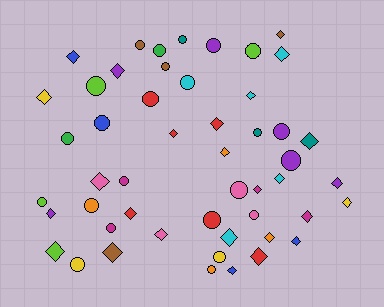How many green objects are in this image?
There are 2 green objects.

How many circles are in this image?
There are 24 circles.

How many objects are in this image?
There are 50 objects.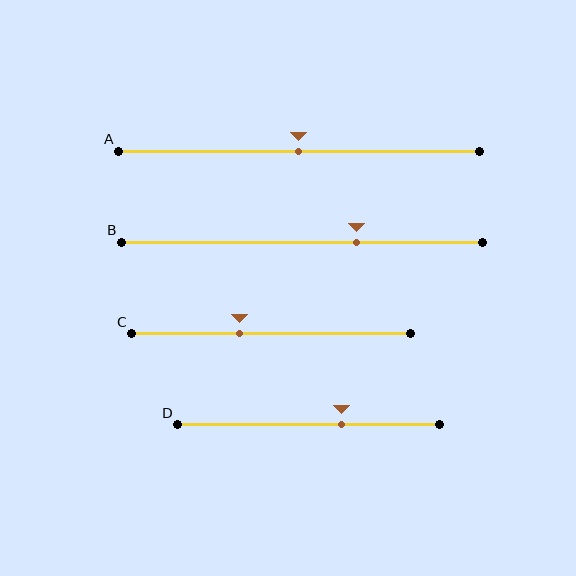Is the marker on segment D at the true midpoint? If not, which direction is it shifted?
No, the marker on segment D is shifted to the right by about 12% of the segment length.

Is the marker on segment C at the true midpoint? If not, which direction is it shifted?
No, the marker on segment C is shifted to the left by about 11% of the segment length.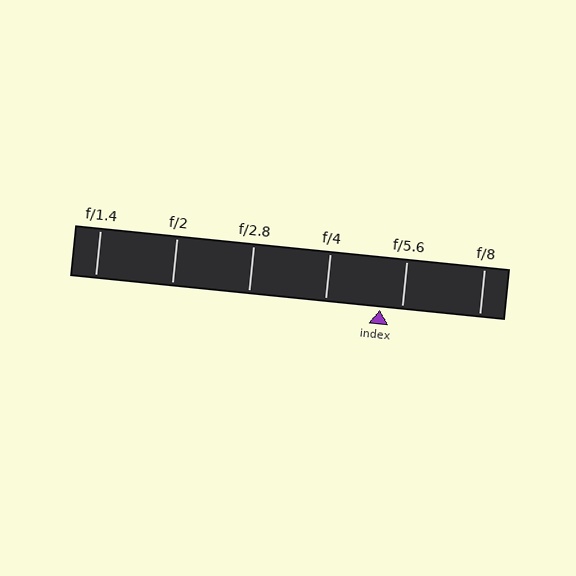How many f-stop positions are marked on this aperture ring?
There are 6 f-stop positions marked.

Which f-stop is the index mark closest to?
The index mark is closest to f/5.6.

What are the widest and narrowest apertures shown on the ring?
The widest aperture shown is f/1.4 and the narrowest is f/8.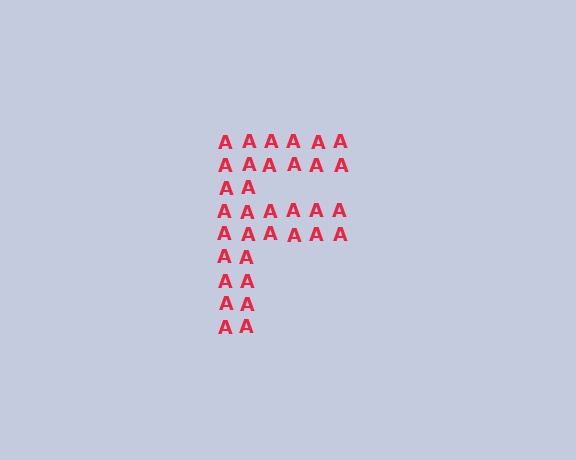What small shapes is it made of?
It is made of small letter A's.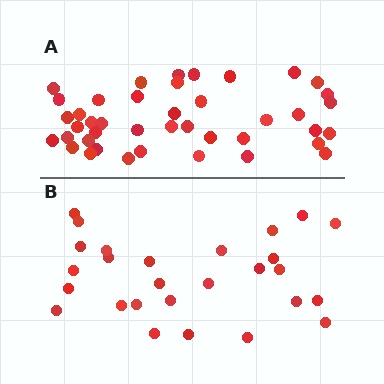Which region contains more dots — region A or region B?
Region A (the top region) has more dots.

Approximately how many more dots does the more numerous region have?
Region A has approximately 15 more dots than region B.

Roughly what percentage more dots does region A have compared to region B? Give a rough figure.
About 55% more.